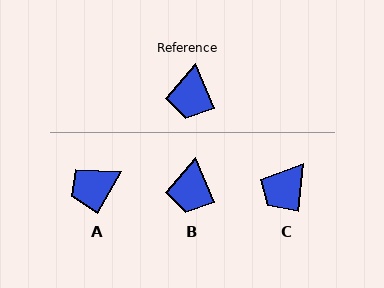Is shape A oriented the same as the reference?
No, it is off by about 53 degrees.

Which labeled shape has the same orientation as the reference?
B.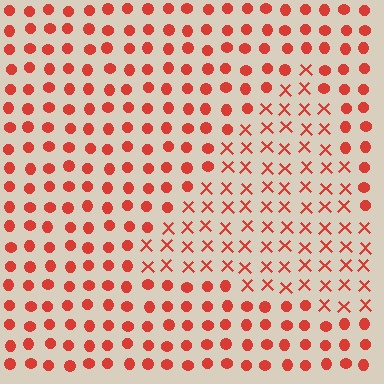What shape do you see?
I see a triangle.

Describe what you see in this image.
The image is filled with small red elements arranged in a uniform grid. A triangle-shaped region contains X marks, while the surrounding area contains circles. The boundary is defined purely by the change in element shape.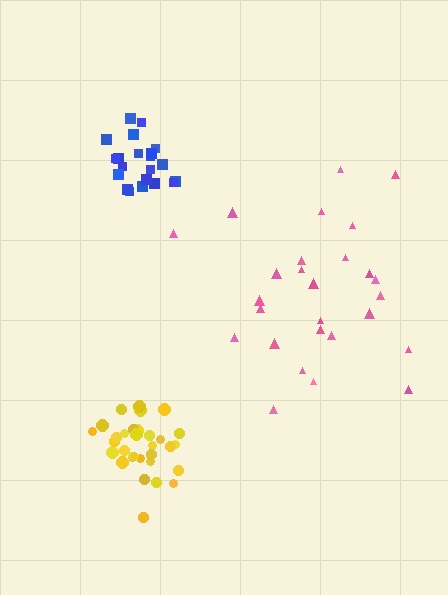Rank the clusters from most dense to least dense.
yellow, blue, pink.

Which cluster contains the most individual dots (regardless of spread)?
Yellow (33).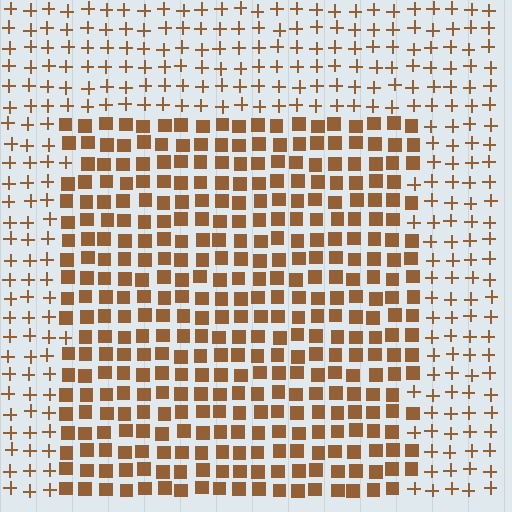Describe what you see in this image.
The image is filled with small brown elements arranged in a uniform grid. A rectangle-shaped region contains squares, while the surrounding area contains plus signs. The boundary is defined purely by the change in element shape.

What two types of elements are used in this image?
The image uses squares inside the rectangle region and plus signs outside it.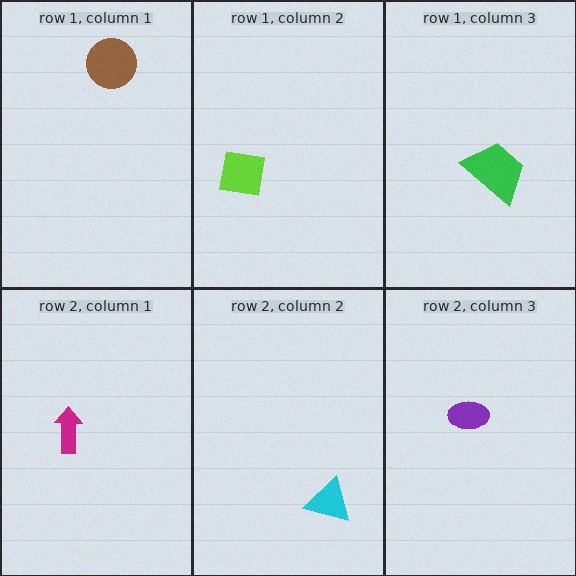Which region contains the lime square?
The row 1, column 2 region.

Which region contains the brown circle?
The row 1, column 1 region.